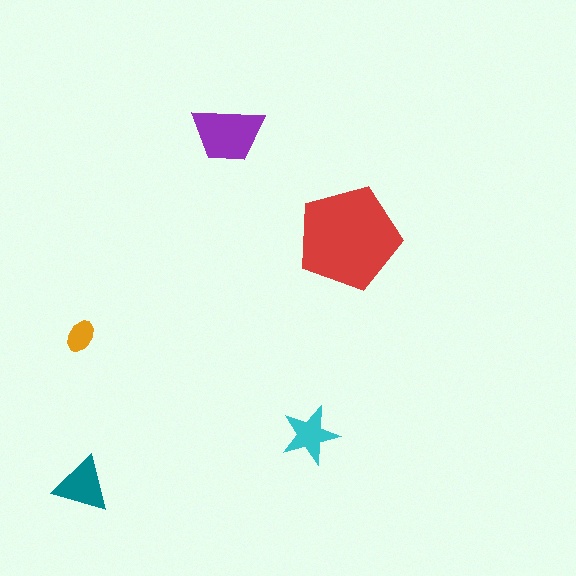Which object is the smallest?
The orange ellipse.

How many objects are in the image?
There are 5 objects in the image.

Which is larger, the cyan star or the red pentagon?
The red pentagon.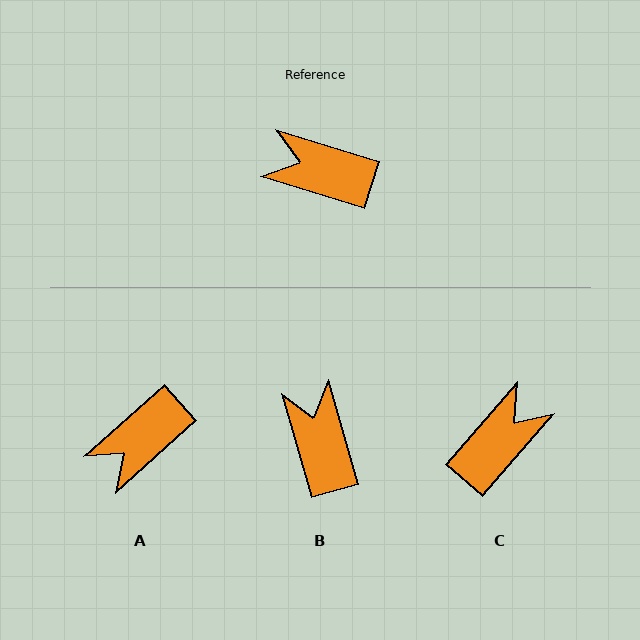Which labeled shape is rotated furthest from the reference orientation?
C, about 114 degrees away.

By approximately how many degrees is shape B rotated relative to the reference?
Approximately 57 degrees clockwise.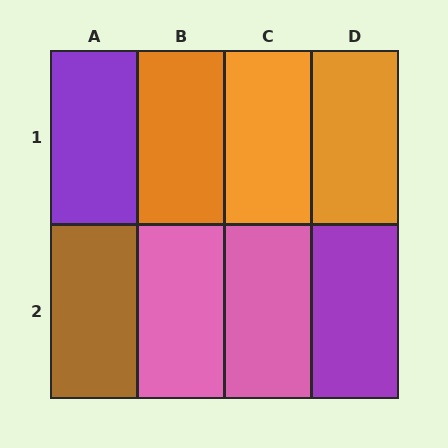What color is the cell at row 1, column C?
Orange.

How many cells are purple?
2 cells are purple.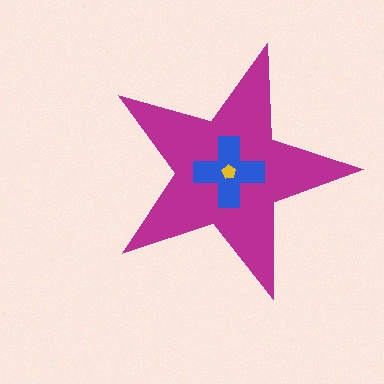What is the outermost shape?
The magenta star.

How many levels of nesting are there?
3.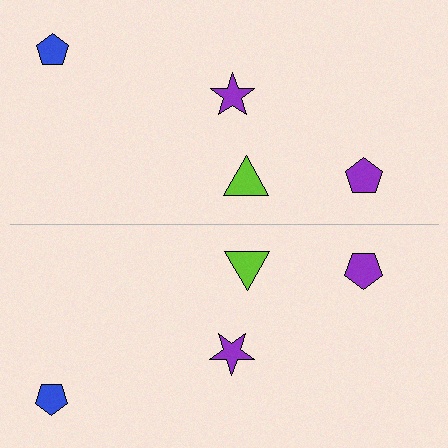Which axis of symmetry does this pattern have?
The pattern has a horizontal axis of symmetry running through the center of the image.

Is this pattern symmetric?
Yes, this pattern has bilateral (reflection) symmetry.